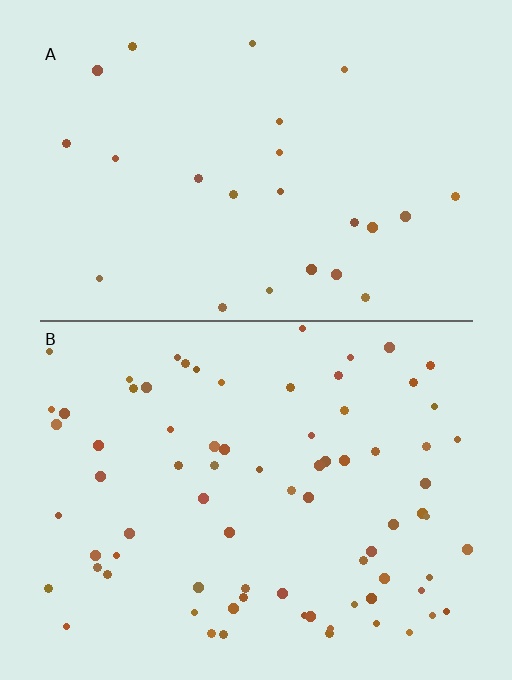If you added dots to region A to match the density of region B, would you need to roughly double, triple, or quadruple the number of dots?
Approximately triple.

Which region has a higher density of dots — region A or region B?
B (the bottom).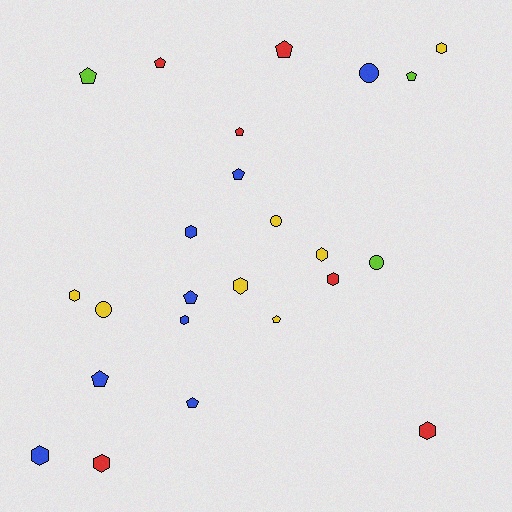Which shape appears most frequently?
Pentagon, with 10 objects.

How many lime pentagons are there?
There are 2 lime pentagons.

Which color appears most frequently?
Blue, with 8 objects.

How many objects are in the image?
There are 24 objects.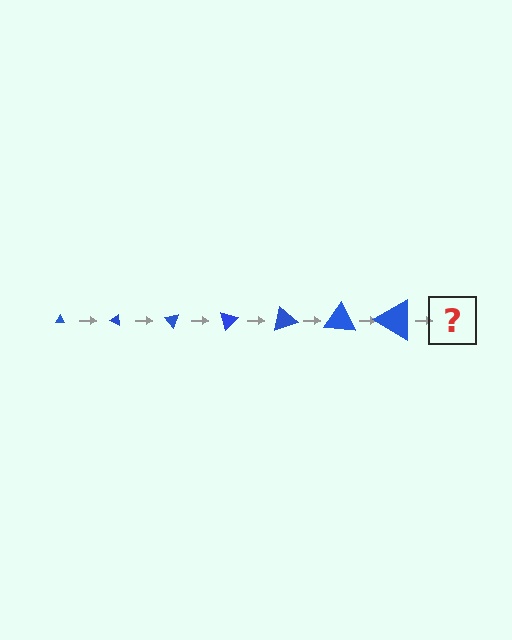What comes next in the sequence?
The next element should be a triangle, larger than the previous one and rotated 175 degrees from the start.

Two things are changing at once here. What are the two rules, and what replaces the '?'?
The two rules are that the triangle grows larger each step and it rotates 25 degrees each step. The '?' should be a triangle, larger than the previous one and rotated 175 degrees from the start.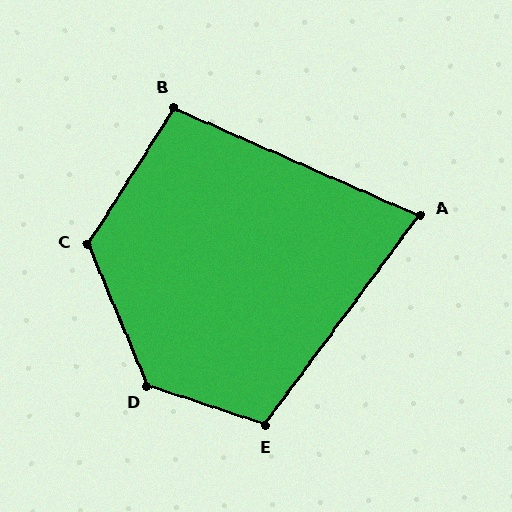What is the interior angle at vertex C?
Approximately 124 degrees (obtuse).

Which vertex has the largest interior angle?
D, at approximately 131 degrees.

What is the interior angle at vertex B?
Approximately 99 degrees (obtuse).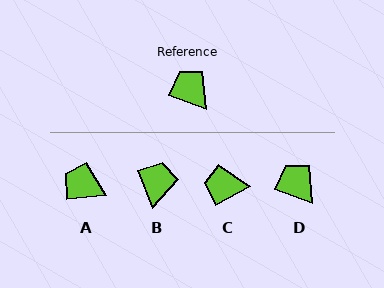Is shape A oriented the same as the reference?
No, it is off by about 26 degrees.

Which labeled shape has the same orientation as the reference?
D.